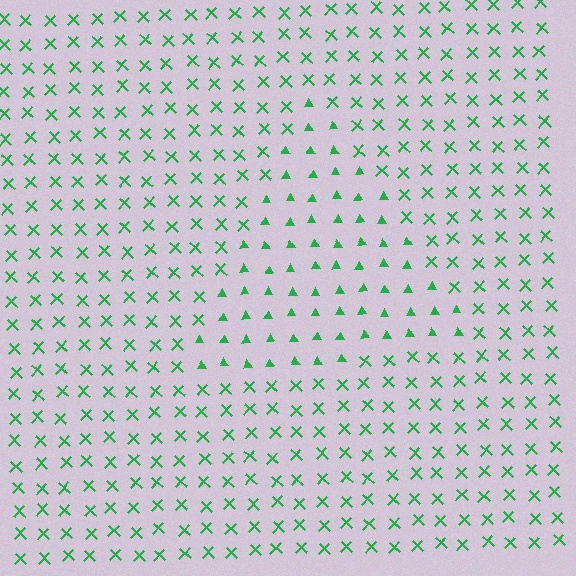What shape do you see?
I see a triangle.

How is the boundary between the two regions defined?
The boundary is defined by a change in element shape: triangles inside vs. X marks outside. All elements share the same color and spacing.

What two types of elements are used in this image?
The image uses triangles inside the triangle region and X marks outside it.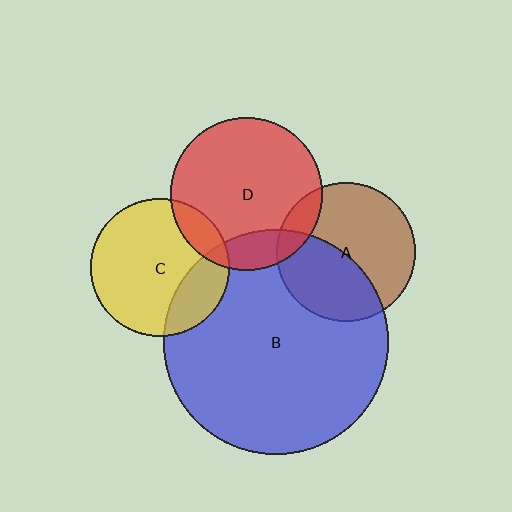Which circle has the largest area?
Circle B (blue).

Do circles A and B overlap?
Yes.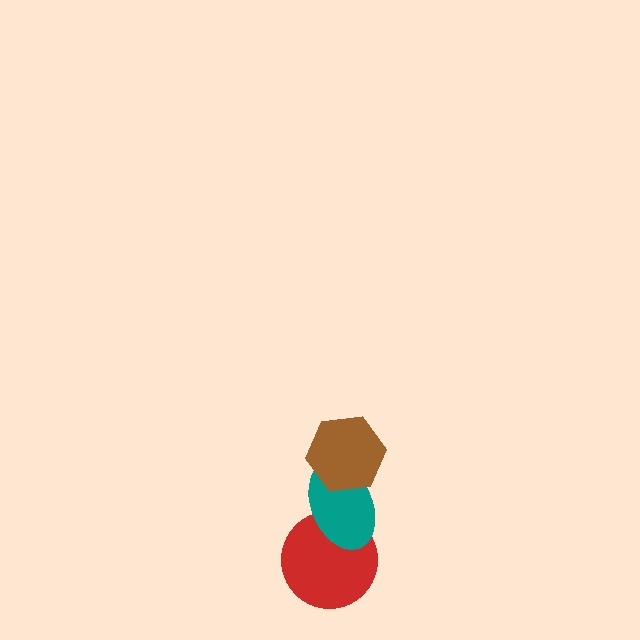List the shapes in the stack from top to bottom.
From top to bottom: the brown hexagon, the teal ellipse, the red circle.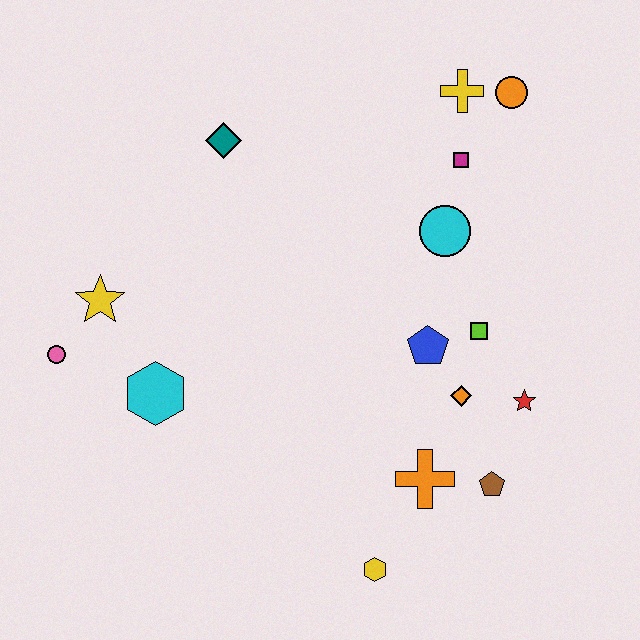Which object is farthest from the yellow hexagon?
The orange circle is farthest from the yellow hexagon.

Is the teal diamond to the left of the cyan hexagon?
No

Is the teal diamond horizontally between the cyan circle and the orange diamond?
No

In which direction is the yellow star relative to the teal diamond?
The yellow star is below the teal diamond.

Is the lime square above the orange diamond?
Yes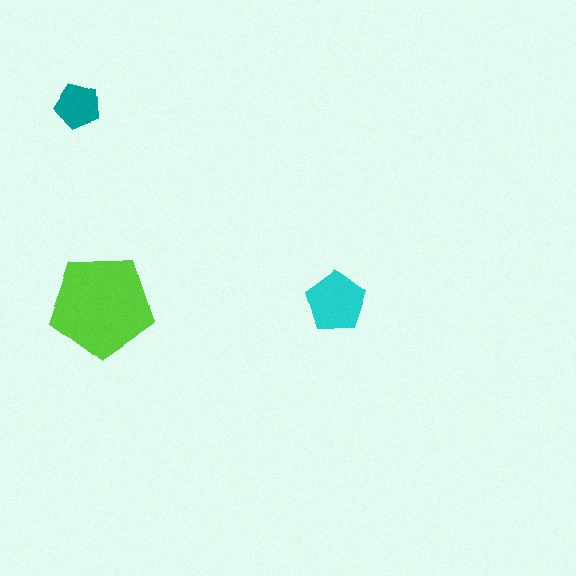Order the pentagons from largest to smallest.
the lime one, the cyan one, the teal one.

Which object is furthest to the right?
The cyan pentagon is rightmost.